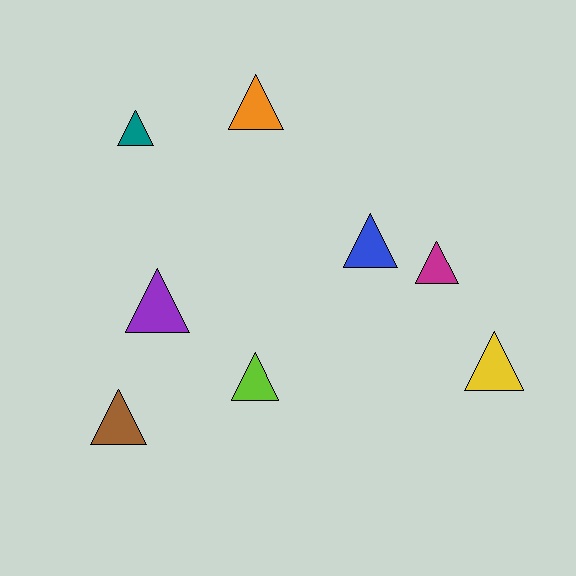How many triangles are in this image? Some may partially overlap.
There are 8 triangles.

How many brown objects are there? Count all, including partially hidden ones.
There is 1 brown object.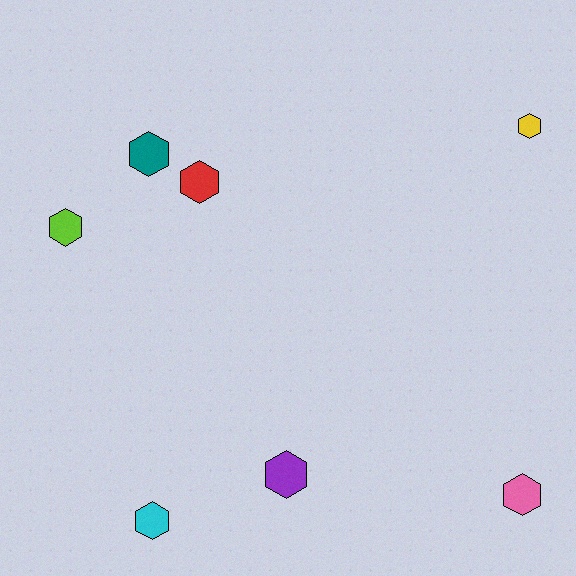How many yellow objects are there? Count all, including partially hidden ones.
There is 1 yellow object.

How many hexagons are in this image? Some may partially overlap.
There are 7 hexagons.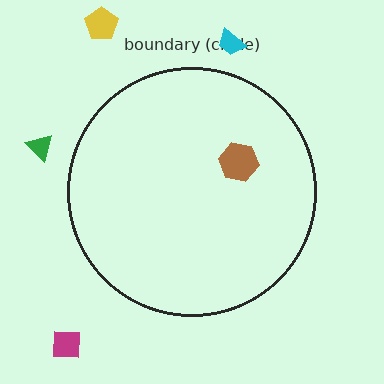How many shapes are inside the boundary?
1 inside, 4 outside.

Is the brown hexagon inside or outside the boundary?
Inside.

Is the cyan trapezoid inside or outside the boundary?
Outside.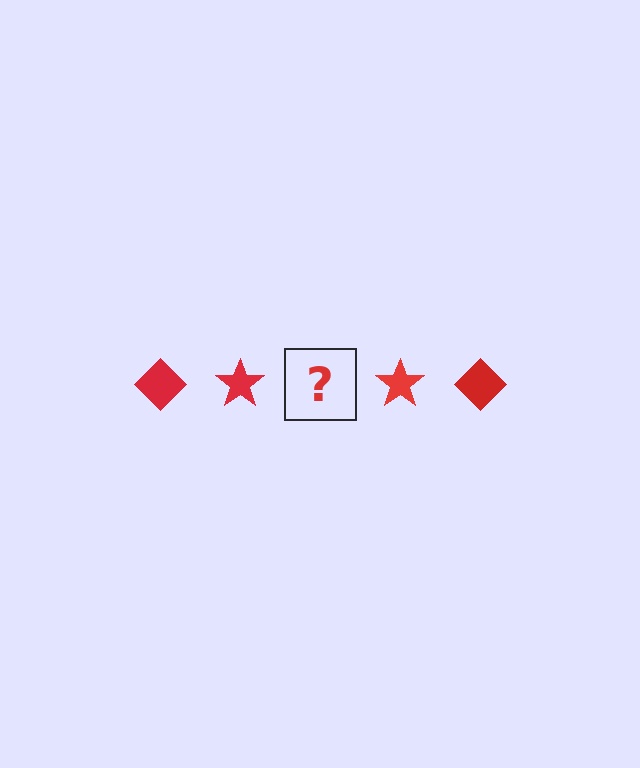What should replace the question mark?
The question mark should be replaced with a red diamond.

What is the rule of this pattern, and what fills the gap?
The rule is that the pattern cycles through diamond, star shapes in red. The gap should be filled with a red diamond.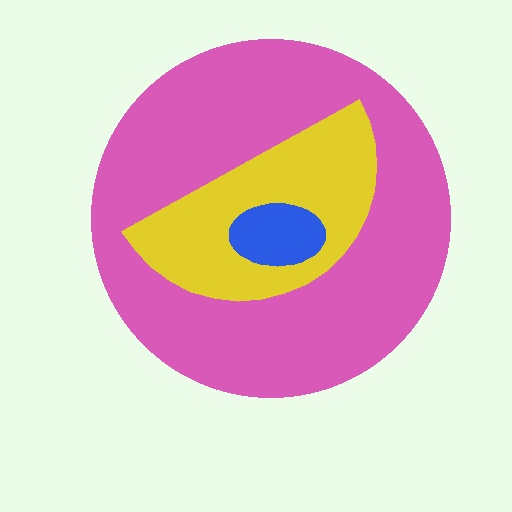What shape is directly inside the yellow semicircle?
The blue ellipse.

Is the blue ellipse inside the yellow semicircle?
Yes.